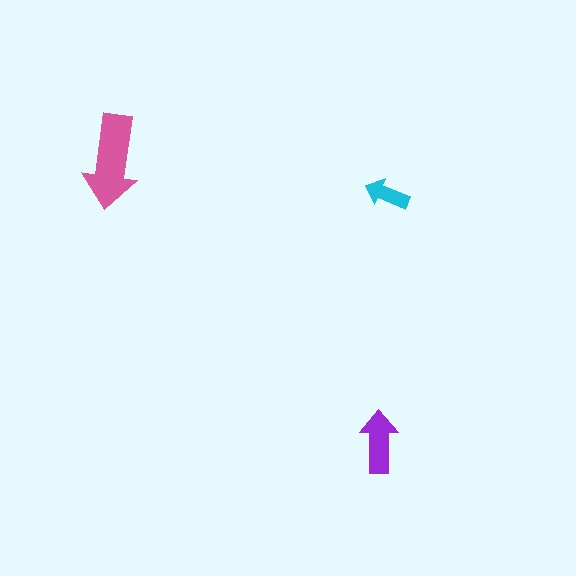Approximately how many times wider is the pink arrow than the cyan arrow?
About 2 times wider.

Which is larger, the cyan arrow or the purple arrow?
The purple one.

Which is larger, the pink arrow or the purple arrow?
The pink one.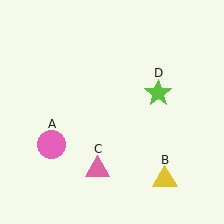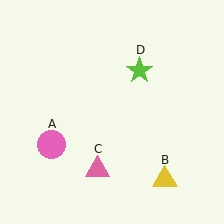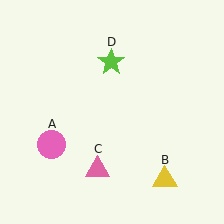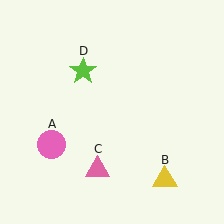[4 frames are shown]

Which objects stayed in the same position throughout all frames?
Pink circle (object A) and yellow triangle (object B) and pink triangle (object C) remained stationary.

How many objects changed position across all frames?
1 object changed position: lime star (object D).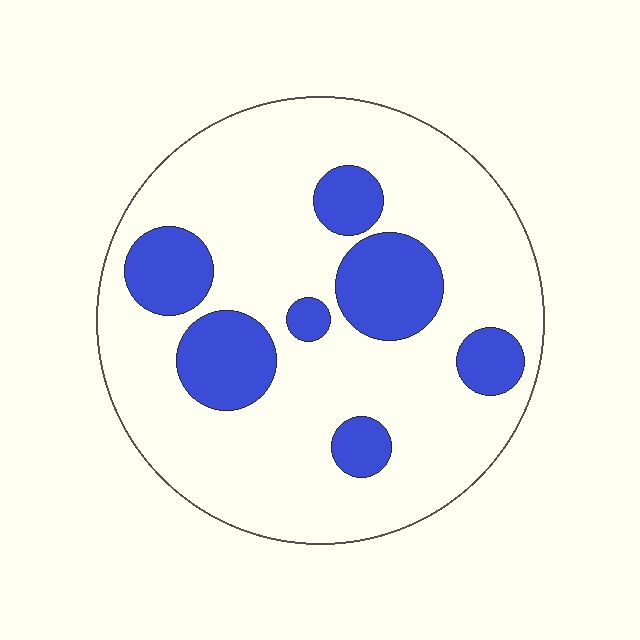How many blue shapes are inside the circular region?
7.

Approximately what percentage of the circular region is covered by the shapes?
Approximately 25%.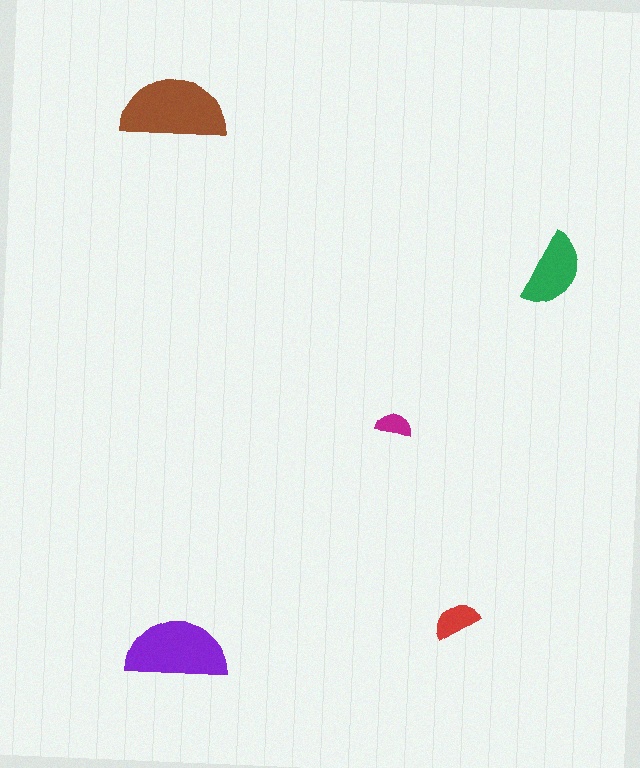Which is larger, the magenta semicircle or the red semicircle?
The red one.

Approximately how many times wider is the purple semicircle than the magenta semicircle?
About 3 times wider.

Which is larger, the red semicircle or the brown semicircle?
The brown one.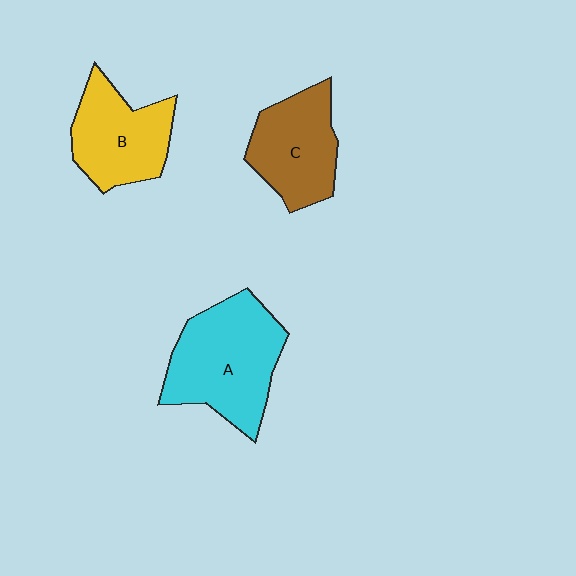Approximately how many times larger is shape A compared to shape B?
Approximately 1.4 times.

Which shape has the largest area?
Shape A (cyan).